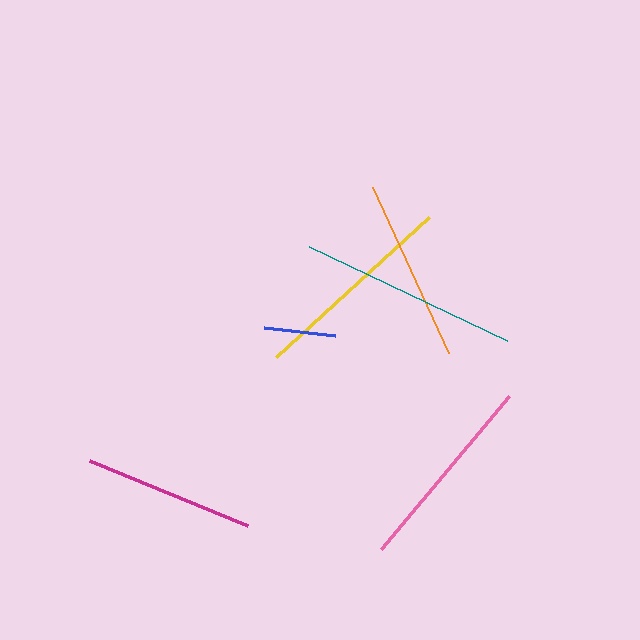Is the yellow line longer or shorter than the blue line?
The yellow line is longer than the blue line.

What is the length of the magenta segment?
The magenta segment is approximately 170 pixels long.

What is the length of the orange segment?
The orange segment is approximately 182 pixels long.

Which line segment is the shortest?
The blue line is the shortest at approximately 72 pixels.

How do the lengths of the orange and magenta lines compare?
The orange and magenta lines are approximately the same length.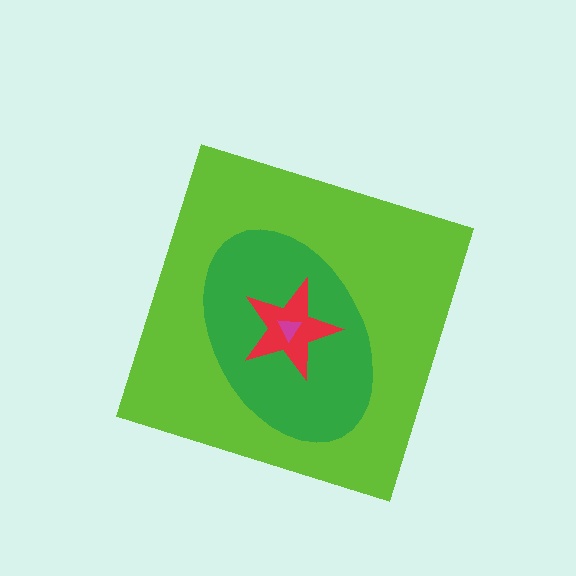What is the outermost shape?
The lime diamond.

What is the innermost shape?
The magenta triangle.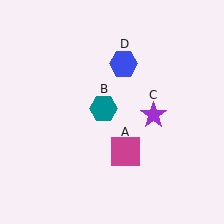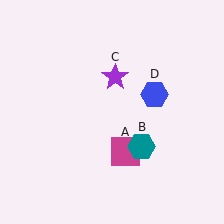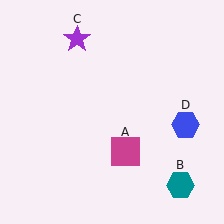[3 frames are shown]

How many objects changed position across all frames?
3 objects changed position: teal hexagon (object B), purple star (object C), blue hexagon (object D).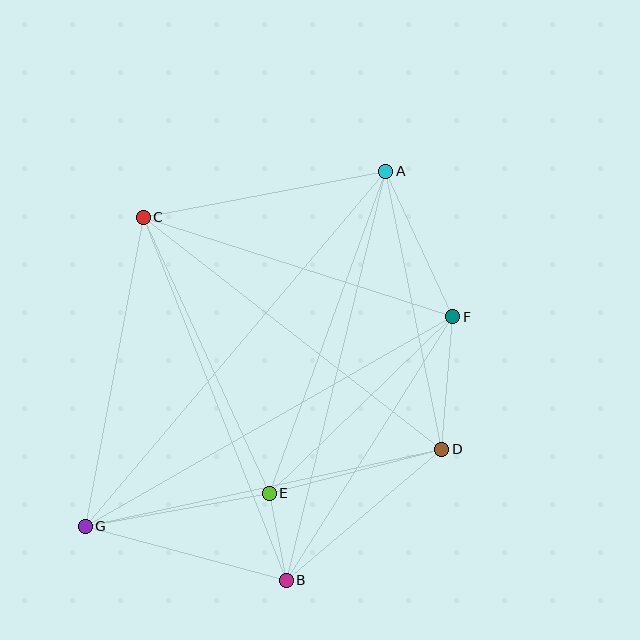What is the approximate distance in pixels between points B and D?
The distance between B and D is approximately 203 pixels.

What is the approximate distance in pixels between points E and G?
The distance between E and G is approximately 187 pixels.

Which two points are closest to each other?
Points B and E are closest to each other.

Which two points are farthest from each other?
Points A and G are farthest from each other.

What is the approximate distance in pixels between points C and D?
The distance between C and D is approximately 378 pixels.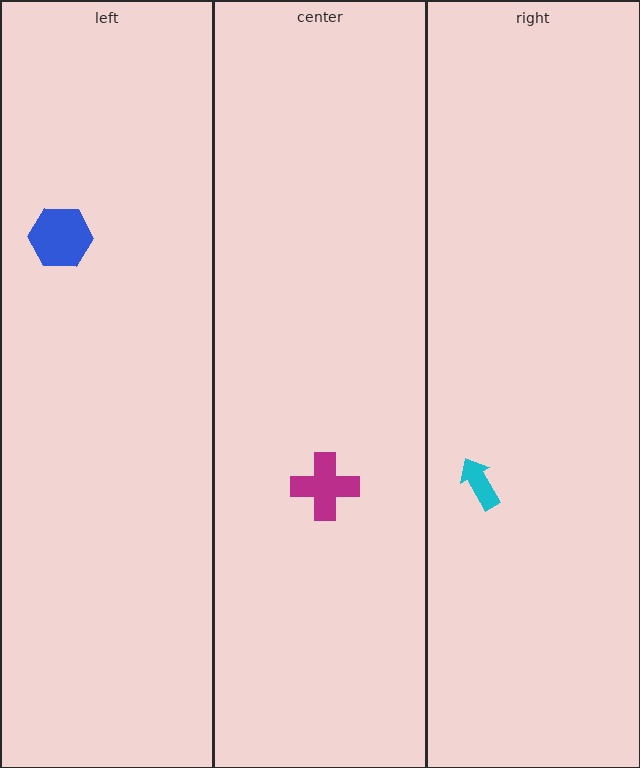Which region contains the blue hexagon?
The left region.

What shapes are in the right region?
The cyan arrow.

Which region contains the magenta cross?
The center region.